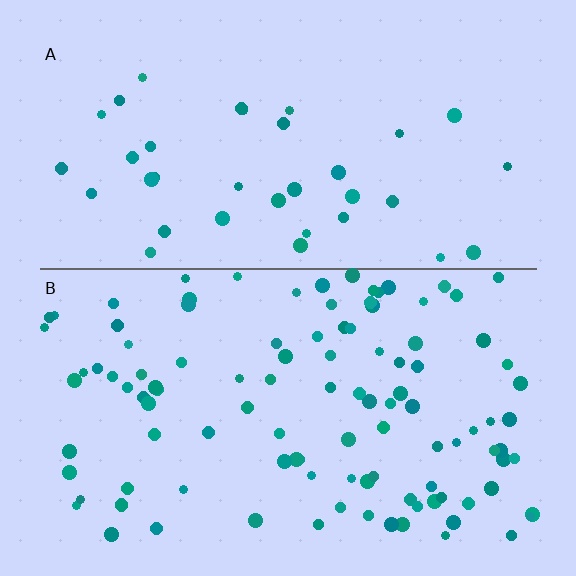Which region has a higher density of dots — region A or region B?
B (the bottom).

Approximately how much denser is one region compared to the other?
Approximately 3.0× — region B over region A.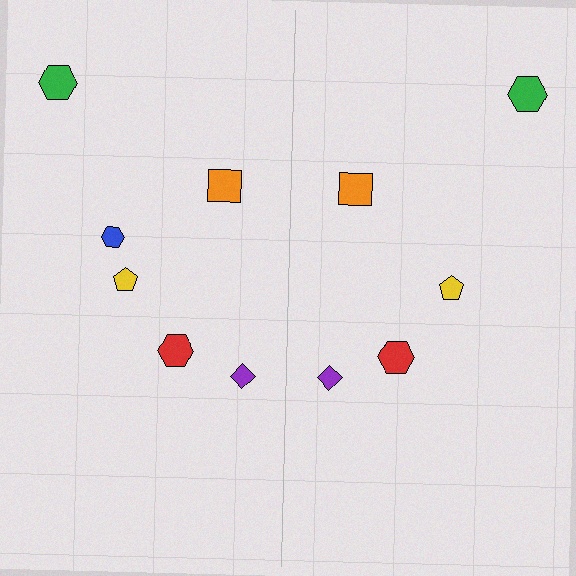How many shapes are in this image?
There are 11 shapes in this image.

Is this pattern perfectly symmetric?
No, the pattern is not perfectly symmetric. A blue hexagon is missing from the right side.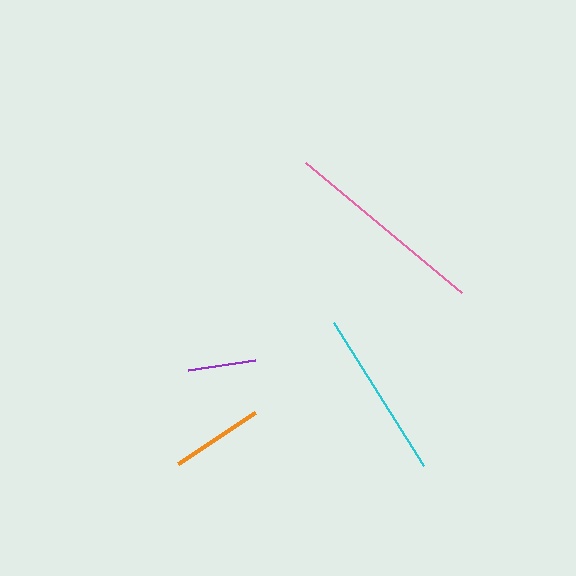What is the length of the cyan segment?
The cyan segment is approximately 169 pixels long.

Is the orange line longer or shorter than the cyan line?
The cyan line is longer than the orange line.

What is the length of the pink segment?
The pink segment is approximately 203 pixels long.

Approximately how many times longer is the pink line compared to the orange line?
The pink line is approximately 2.2 times the length of the orange line.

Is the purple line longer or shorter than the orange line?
The orange line is longer than the purple line.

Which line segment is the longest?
The pink line is the longest at approximately 203 pixels.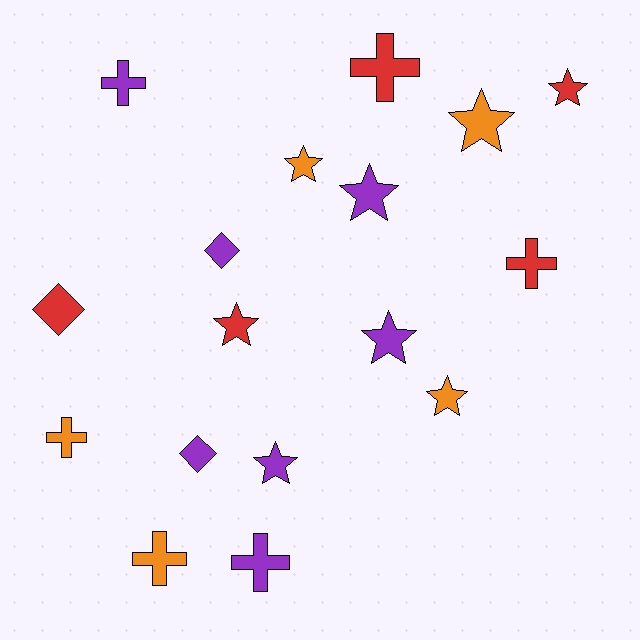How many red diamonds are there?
There is 1 red diamond.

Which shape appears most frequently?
Star, with 8 objects.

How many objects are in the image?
There are 17 objects.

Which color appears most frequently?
Purple, with 7 objects.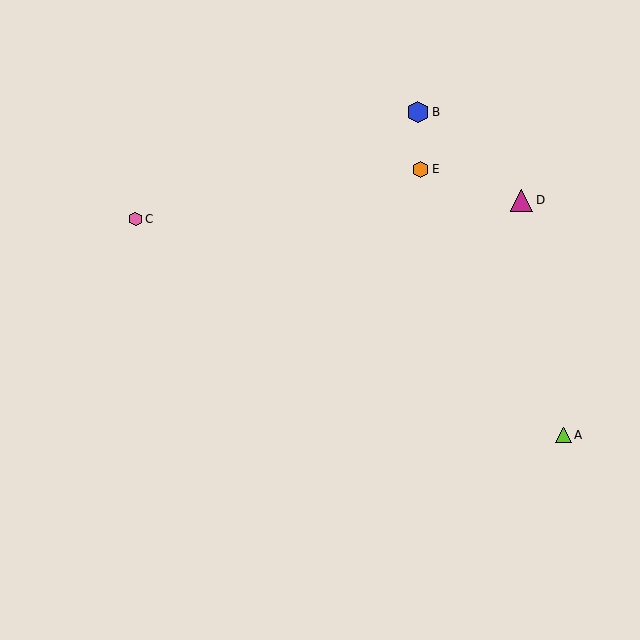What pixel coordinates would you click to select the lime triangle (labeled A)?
Click at (563, 435) to select the lime triangle A.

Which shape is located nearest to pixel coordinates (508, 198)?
The magenta triangle (labeled D) at (522, 200) is nearest to that location.